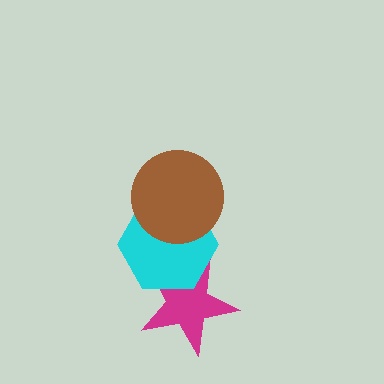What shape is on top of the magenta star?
The cyan hexagon is on top of the magenta star.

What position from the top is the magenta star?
The magenta star is 3rd from the top.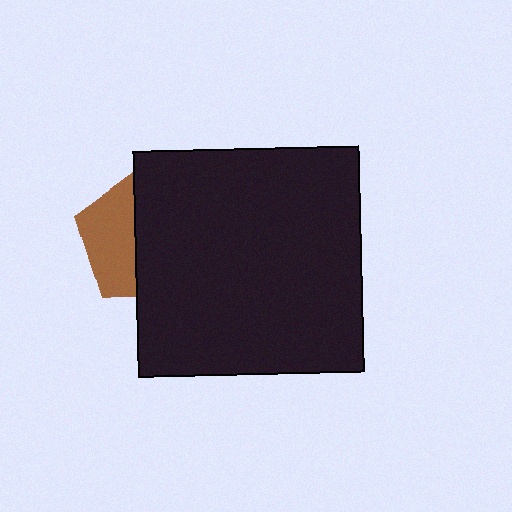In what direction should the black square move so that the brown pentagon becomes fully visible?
The black square should move right. That is the shortest direction to clear the overlap and leave the brown pentagon fully visible.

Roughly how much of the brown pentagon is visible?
A small part of it is visible (roughly 41%).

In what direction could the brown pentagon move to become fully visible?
The brown pentagon could move left. That would shift it out from behind the black square entirely.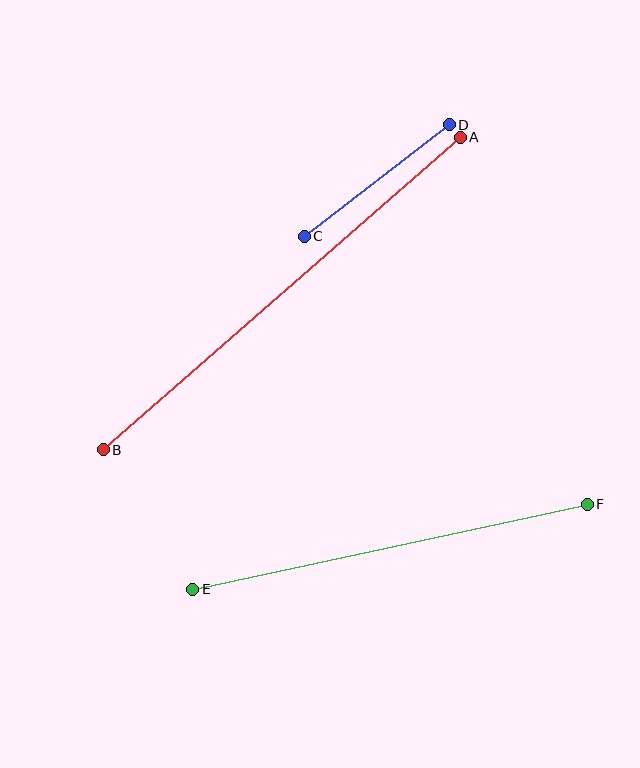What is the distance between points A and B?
The distance is approximately 474 pixels.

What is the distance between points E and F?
The distance is approximately 403 pixels.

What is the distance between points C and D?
The distance is approximately 183 pixels.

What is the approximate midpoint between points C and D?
The midpoint is at approximately (377, 181) pixels.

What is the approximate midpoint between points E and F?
The midpoint is at approximately (390, 547) pixels.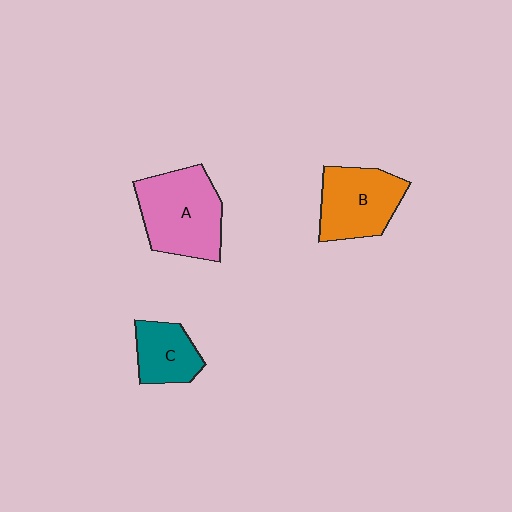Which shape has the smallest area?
Shape C (teal).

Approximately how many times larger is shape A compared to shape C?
Approximately 1.8 times.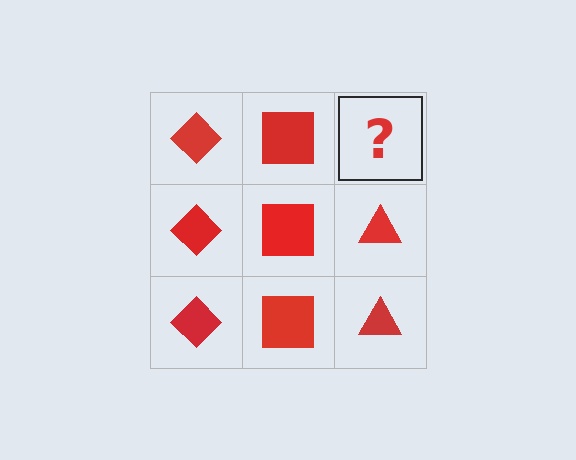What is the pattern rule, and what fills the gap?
The rule is that each column has a consistent shape. The gap should be filled with a red triangle.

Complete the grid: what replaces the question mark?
The question mark should be replaced with a red triangle.